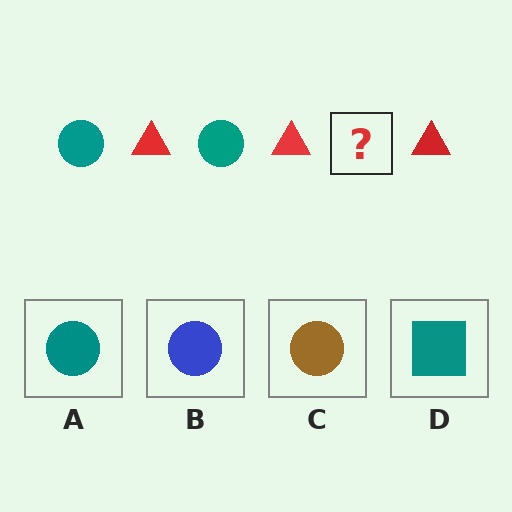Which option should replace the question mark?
Option A.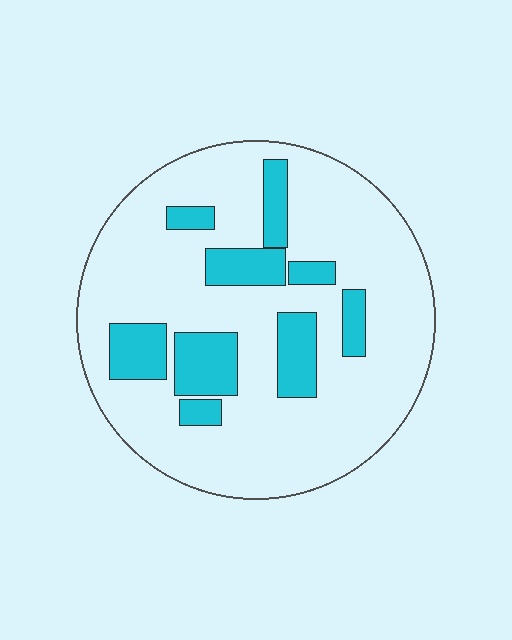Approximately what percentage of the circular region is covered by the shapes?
Approximately 20%.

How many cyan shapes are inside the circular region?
9.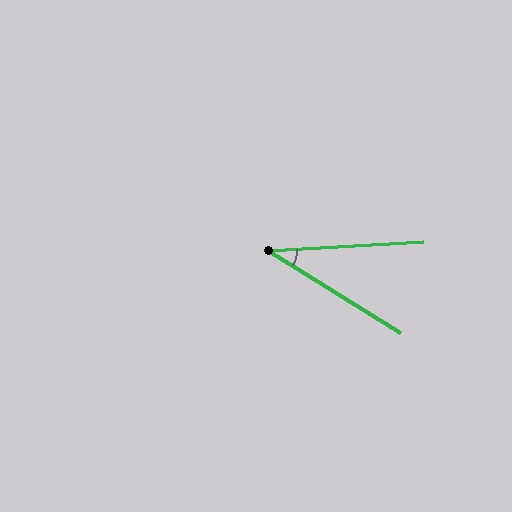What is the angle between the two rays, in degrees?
Approximately 35 degrees.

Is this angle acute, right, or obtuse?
It is acute.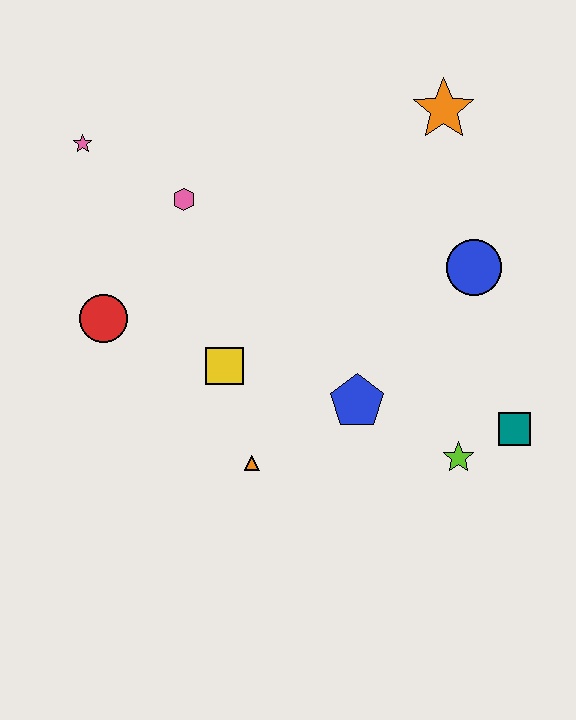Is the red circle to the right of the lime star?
No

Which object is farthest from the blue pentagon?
The pink star is farthest from the blue pentagon.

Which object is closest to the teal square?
The lime star is closest to the teal square.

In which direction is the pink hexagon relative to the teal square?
The pink hexagon is to the left of the teal square.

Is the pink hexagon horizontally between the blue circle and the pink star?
Yes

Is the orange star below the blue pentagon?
No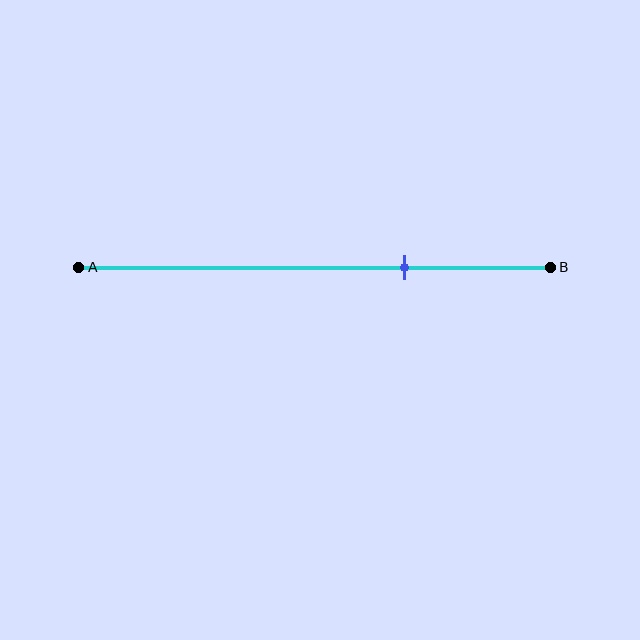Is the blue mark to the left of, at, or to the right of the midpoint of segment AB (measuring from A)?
The blue mark is to the right of the midpoint of segment AB.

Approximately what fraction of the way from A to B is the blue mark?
The blue mark is approximately 70% of the way from A to B.